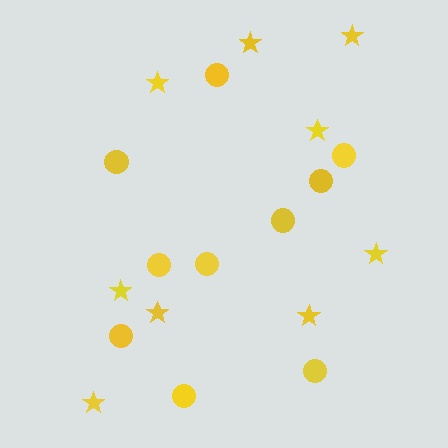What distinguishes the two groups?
There are 2 groups: one group of circles (10) and one group of stars (9).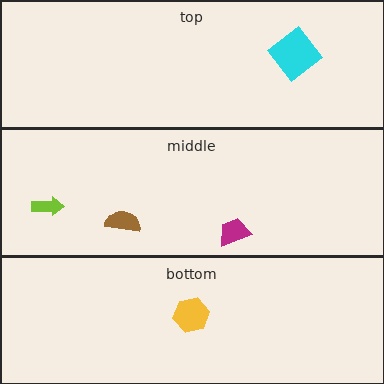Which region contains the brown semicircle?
The middle region.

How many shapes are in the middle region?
3.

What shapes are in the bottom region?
The yellow hexagon.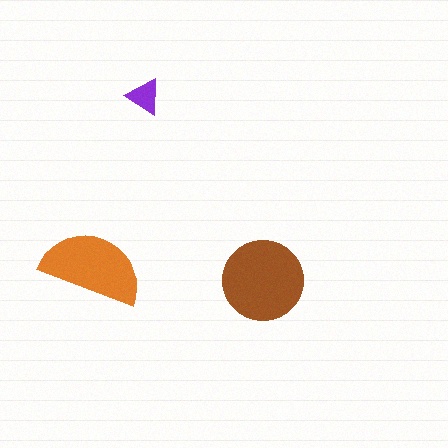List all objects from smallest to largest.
The purple triangle, the orange semicircle, the brown circle.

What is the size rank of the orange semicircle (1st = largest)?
2nd.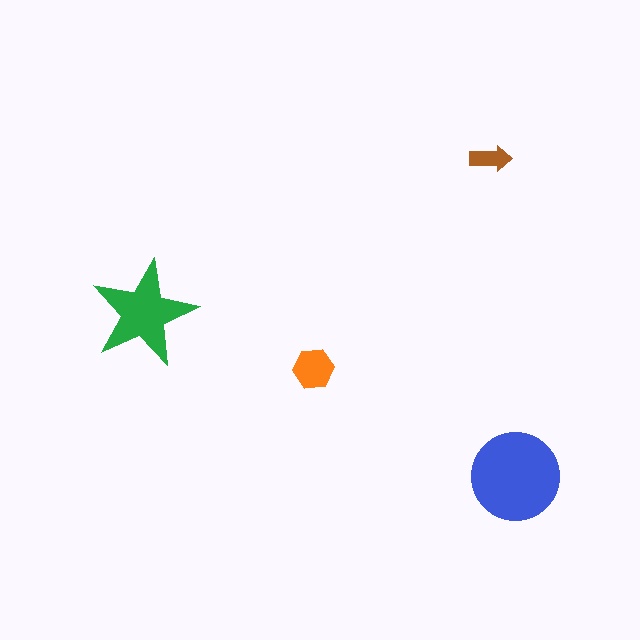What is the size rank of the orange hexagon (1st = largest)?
3rd.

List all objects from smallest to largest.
The brown arrow, the orange hexagon, the green star, the blue circle.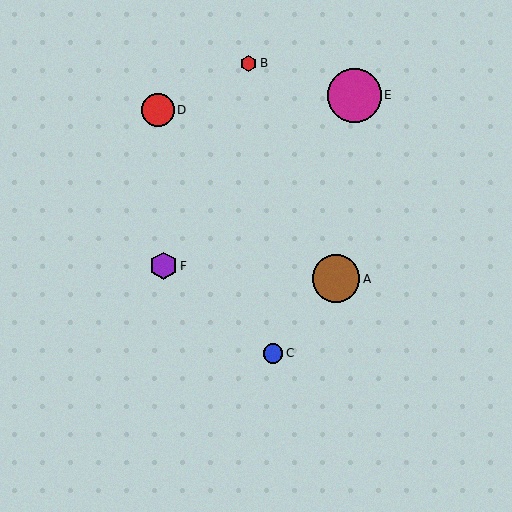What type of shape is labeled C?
Shape C is a blue circle.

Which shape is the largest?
The magenta circle (labeled E) is the largest.